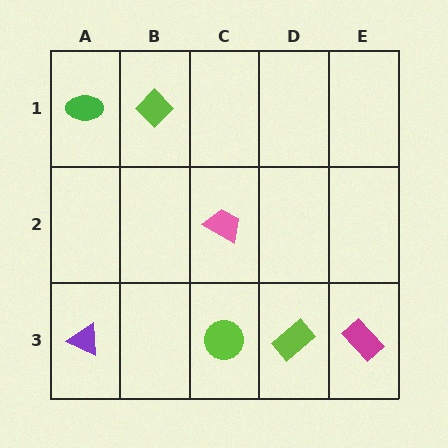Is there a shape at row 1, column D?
No, that cell is empty.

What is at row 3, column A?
A purple triangle.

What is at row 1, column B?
A lime diamond.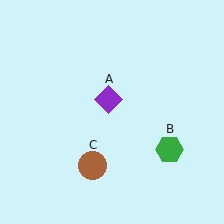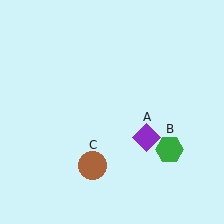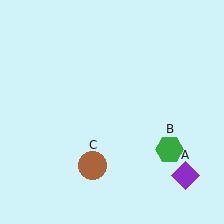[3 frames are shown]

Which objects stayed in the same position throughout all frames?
Green hexagon (object B) and brown circle (object C) remained stationary.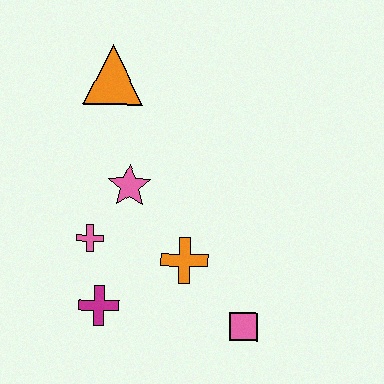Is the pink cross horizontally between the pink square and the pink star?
No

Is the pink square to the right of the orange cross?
Yes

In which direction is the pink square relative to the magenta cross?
The pink square is to the right of the magenta cross.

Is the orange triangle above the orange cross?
Yes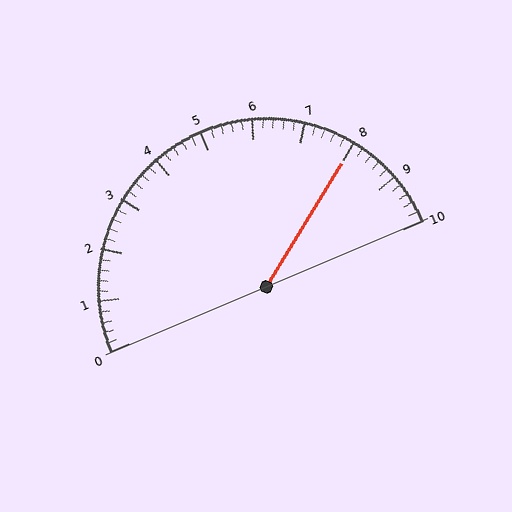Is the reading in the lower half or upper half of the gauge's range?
The reading is in the upper half of the range (0 to 10).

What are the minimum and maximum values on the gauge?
The gauge ranges from 0 to 10.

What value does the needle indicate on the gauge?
The needle indicates approximately 8.0.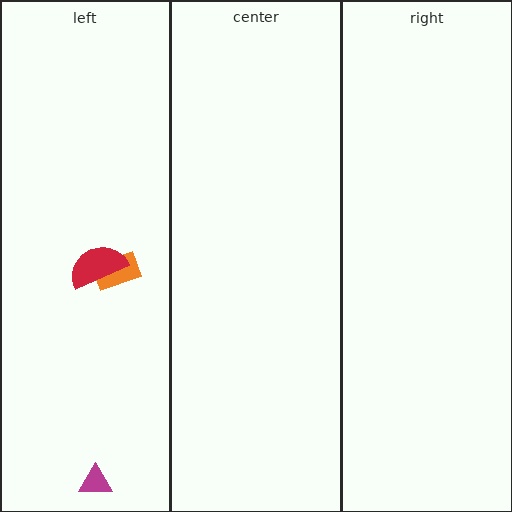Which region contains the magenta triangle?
The left region.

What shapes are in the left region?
The orange rectangle, the red semicircle, the magenta triangle.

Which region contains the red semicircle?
The left region.